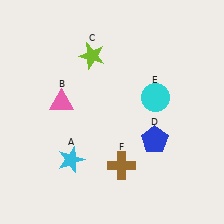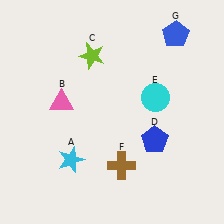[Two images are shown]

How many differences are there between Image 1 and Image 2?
There is 1 difference between the two images.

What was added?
A blue pentagon (G) was added in Image 2.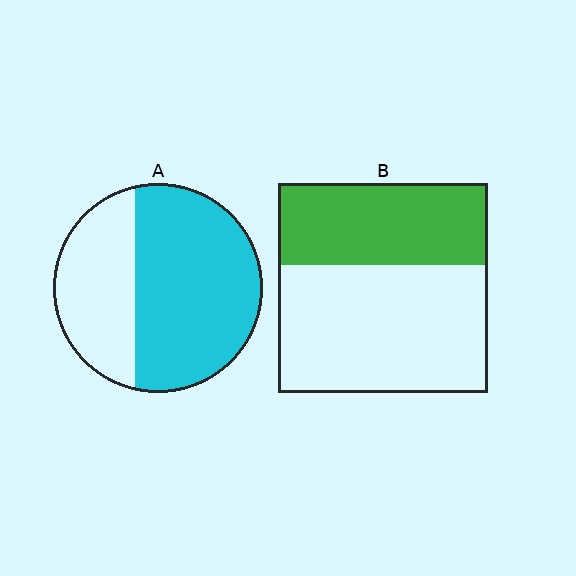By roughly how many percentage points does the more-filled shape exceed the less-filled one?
By roughly 25 percentage points (A over B).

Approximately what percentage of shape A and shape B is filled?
A is approximately 65% and B is approximately 40%.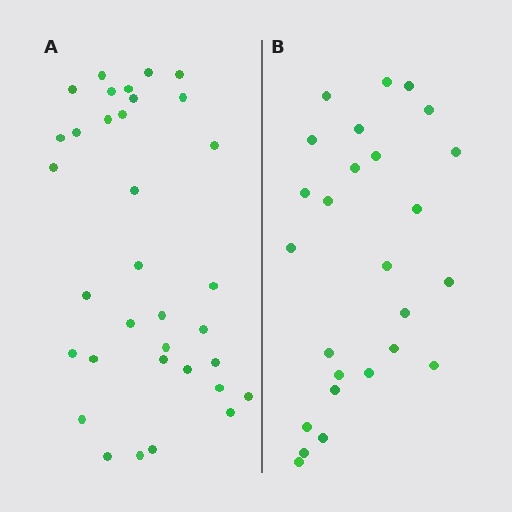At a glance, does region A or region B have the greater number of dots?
Region A (the left region) has more dots.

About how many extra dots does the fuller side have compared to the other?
Region A has roughly 8 or so more dots than region B.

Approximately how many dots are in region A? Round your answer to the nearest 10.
About 30 dots. (The exact count is 34, which rounds to 30.)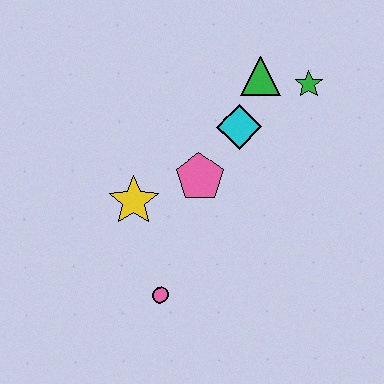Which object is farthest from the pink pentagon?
The green star is farthest from the pink pentagon.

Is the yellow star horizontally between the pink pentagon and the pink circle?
No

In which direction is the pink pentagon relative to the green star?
The pink pentagon is to the left of the green star.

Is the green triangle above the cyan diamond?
Yes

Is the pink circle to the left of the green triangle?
Yes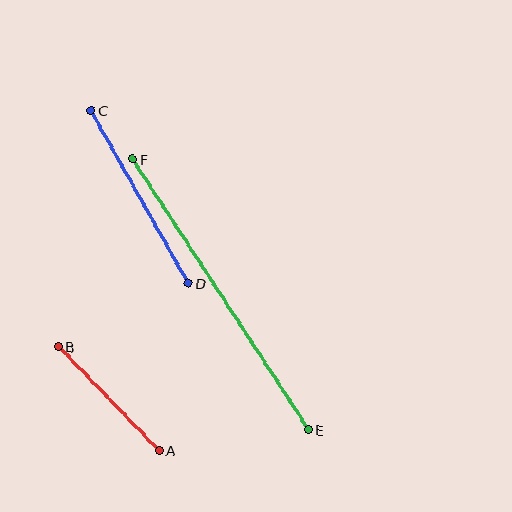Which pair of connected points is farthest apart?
Points E and F are farthest apart.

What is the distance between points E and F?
The distance is approximately 323 pixels.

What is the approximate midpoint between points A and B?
The midpoint is at approximately (109, 398) pixels.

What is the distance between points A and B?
The distance is approximately 145 pixels.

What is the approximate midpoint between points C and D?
The midpoint is at approximately (140, 197) pixels.